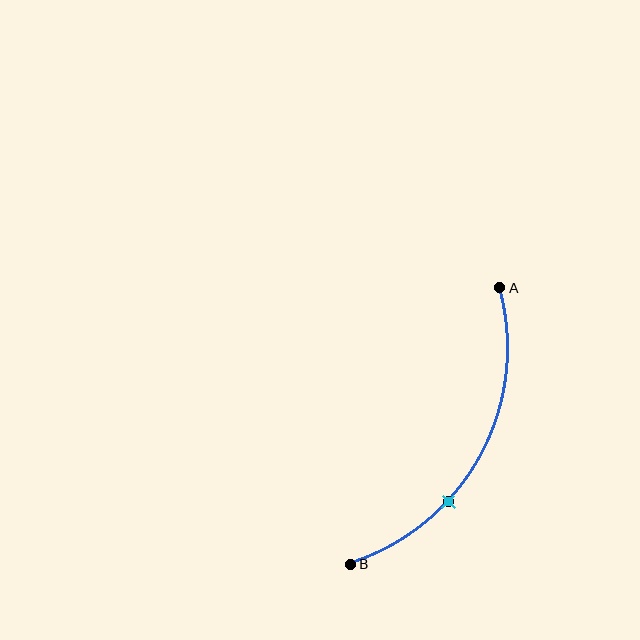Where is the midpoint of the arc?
The arc midpoint is the point on the curve farthest from the straight line joining A and B. It sits to the right of that line.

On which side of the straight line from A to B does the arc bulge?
The arc bulges to the right of the straight line connecting A and B.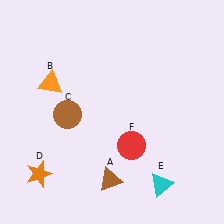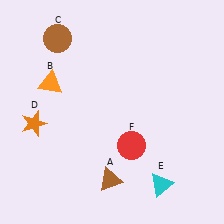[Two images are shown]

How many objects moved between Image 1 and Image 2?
2 objects moved between the two images.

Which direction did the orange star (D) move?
The orange star (D) moved up.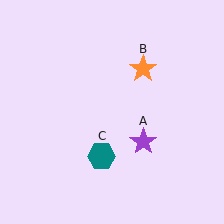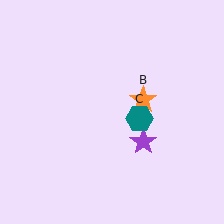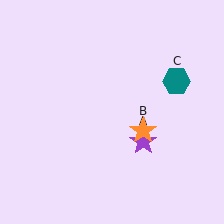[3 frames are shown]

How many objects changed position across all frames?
2 objects changed position: orange star (object B), teal hexagon (object C).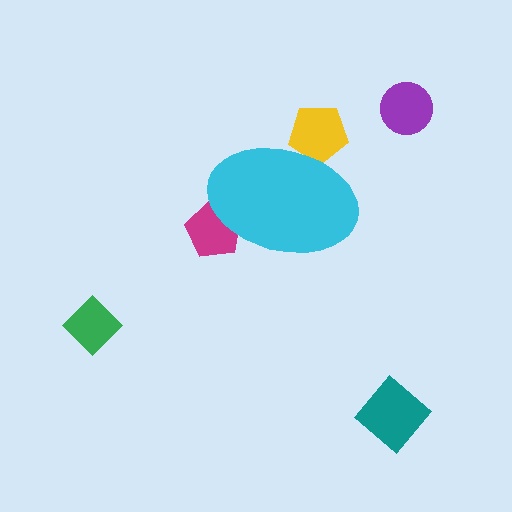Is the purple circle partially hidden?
No, the purple circle is fully visible.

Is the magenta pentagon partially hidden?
Yes, the magenta pentagon is partially hidden behind the cyan ellipse.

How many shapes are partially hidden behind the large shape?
2 shapes are partially hidden.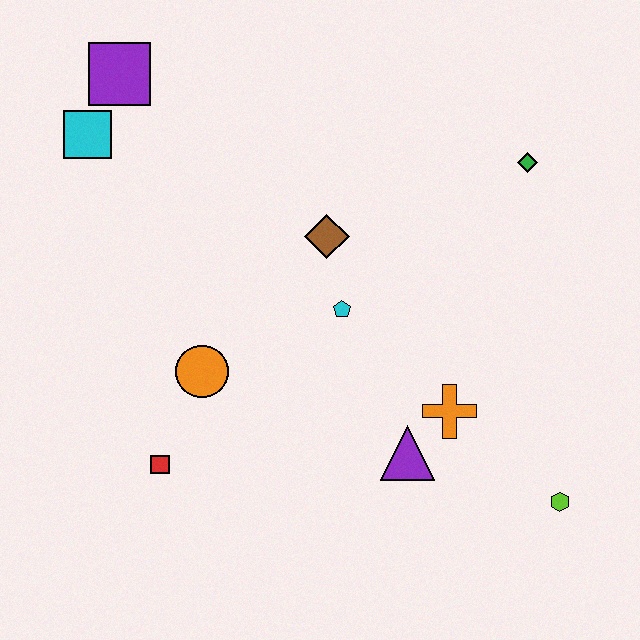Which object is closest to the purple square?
The cyan square is closest to the purple square.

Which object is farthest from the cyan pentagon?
The purple square is farthest from the cyan pentagon.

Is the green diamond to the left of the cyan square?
No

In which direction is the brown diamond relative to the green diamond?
The brown diamond is to the left of the green diamond.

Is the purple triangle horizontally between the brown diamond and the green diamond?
Yes